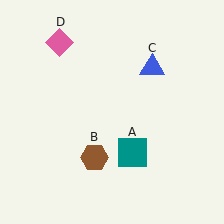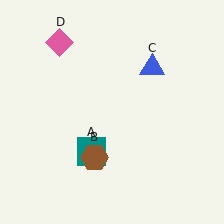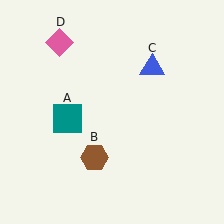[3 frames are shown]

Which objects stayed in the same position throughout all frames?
Brown hexagon (object B) and blue triangle (object C) and pink diamond (object D) remained stationary.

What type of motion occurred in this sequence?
The teal square (object A) rotated clockwise around the center of the scene.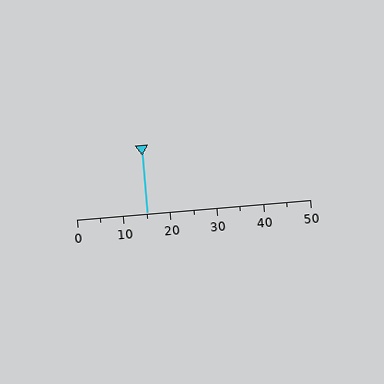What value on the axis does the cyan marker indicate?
The marker indicates approximately 15.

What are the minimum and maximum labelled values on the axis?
The axis runs from 0 to 50.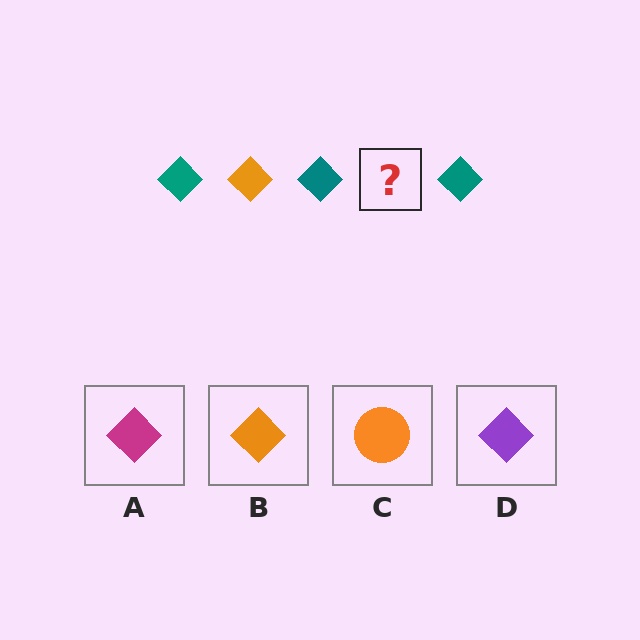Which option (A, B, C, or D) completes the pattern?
B.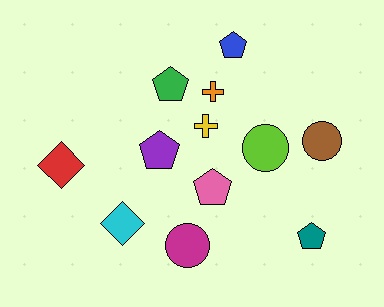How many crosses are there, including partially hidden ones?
There are 2 crosses.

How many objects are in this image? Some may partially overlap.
There are 12 objects.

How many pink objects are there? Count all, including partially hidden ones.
There is 1 pink object.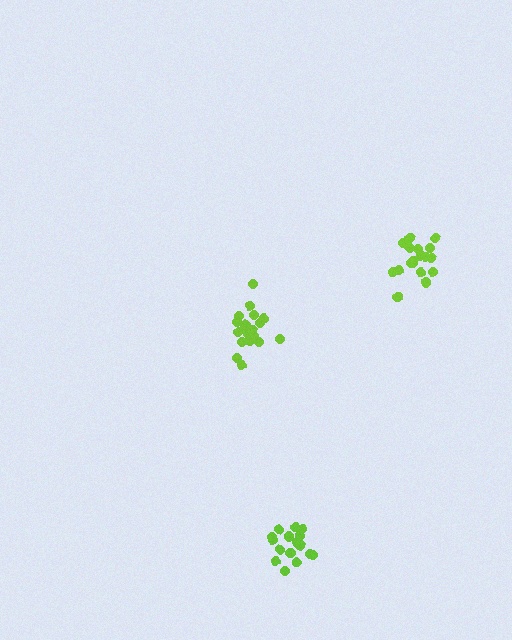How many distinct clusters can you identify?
There are 3 distinct clusters.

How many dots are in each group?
Group 1: 20 dots, Group 2: 16 dots, Group 3: 19 dots (55 total).